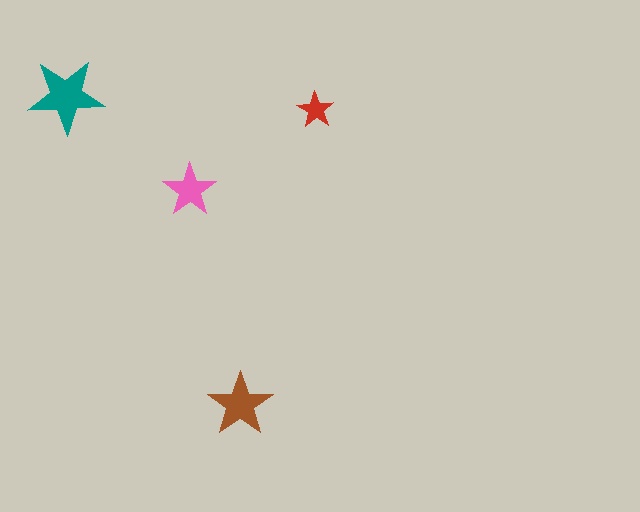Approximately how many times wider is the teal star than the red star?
About 2 times wider.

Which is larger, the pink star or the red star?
The pink one.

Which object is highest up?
The teal star is topmost.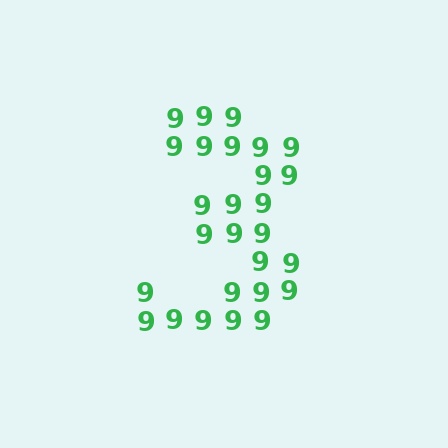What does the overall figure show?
The overall figure shows the digit 3.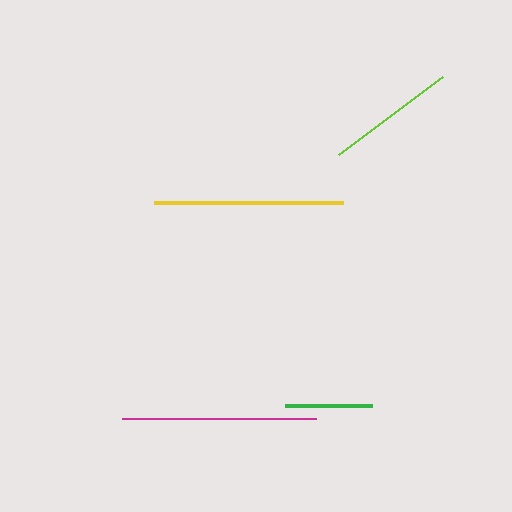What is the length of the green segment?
The green segment is approximately 87 pixels long.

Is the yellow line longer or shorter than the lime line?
The yellow line is longer than the lime line.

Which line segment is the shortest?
The green line is the shortest at approximately 87 pixels.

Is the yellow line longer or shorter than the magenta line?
The magenta line is longer than the yellow line.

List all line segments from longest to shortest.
From longest to shortest: magenta, yellow, lime, green.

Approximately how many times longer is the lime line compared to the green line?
The lime line is approximately 1.5 times the length of the green line.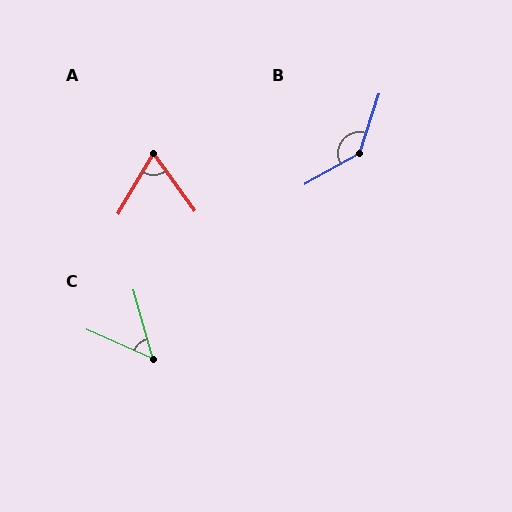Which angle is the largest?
B, at approximately 138 degrees.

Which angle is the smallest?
C, at approximately 51 degrees.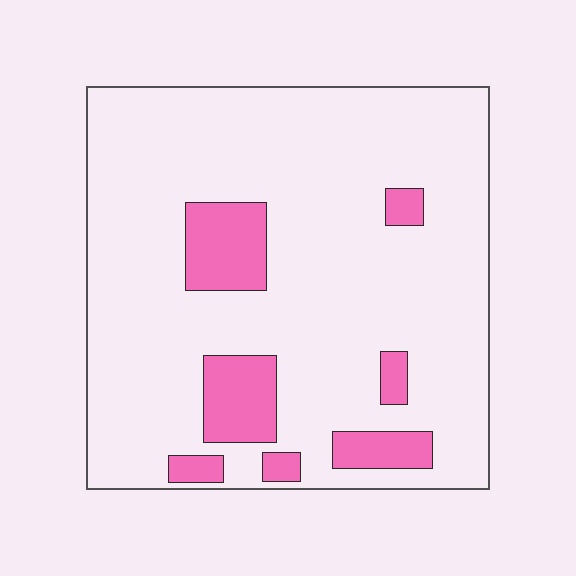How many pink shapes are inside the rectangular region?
7.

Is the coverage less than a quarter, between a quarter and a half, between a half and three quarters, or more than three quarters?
Less than a quarter.